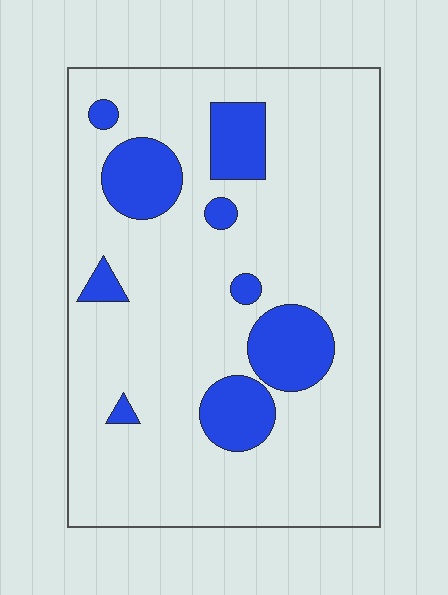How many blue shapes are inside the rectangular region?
9.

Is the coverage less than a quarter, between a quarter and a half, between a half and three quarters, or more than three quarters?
Less than a quarter.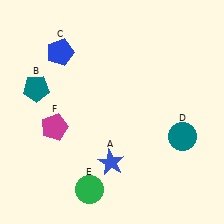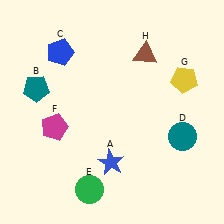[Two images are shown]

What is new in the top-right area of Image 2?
A yellow pentagon (G) was added in the top-right area of Image 2.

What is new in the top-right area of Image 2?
A brown triangle (H) was added in the top-right area of Image 2.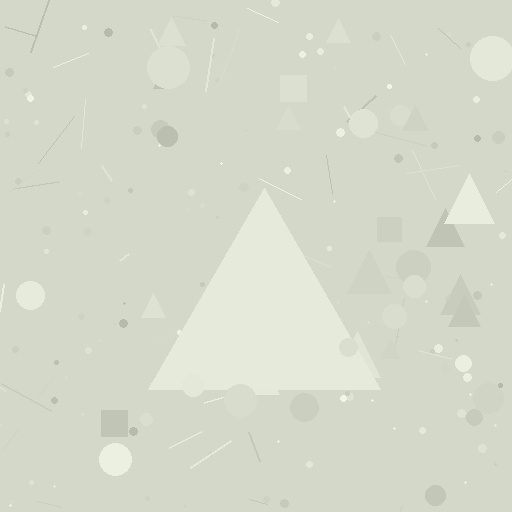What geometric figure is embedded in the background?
A triangle is embedded in the background.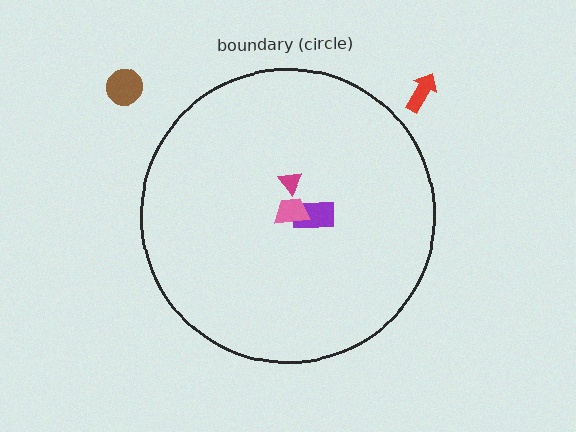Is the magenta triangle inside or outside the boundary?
Inside.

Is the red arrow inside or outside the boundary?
Outside.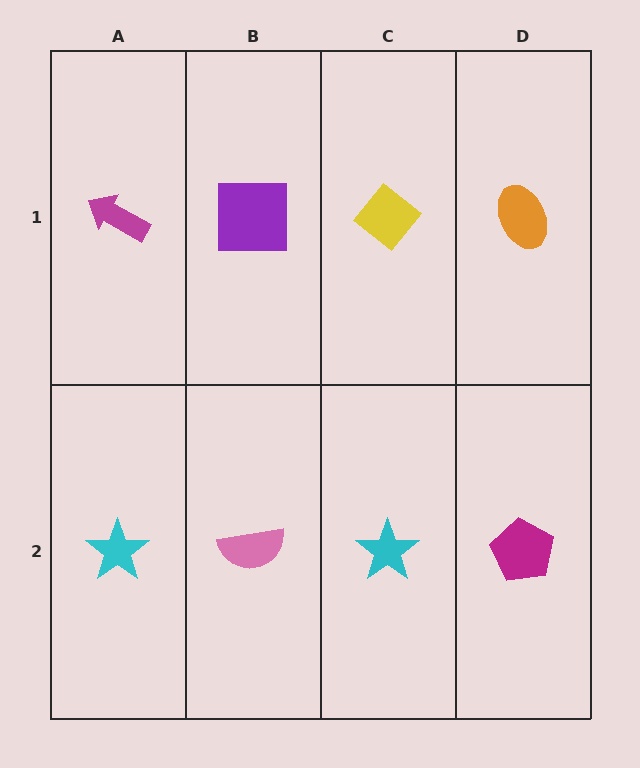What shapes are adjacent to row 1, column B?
A pink semicircle (row 2, column B), a magenta arrow (row 1, column A), a yellow diamond (row 1, column C).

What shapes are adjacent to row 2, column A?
A magenta arrow (row 1, column A), a pink semicircle (row 2, column B).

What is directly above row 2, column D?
An orange ellipse.